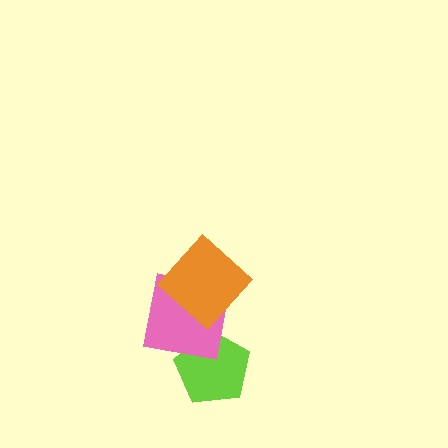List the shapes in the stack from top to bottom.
From top to bottom: the orange diamond, the pink square, the lime pentagon.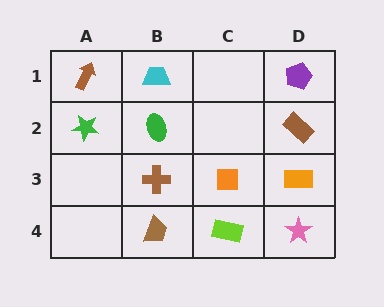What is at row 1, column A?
A brown arrow.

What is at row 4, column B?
A brown trapezoid.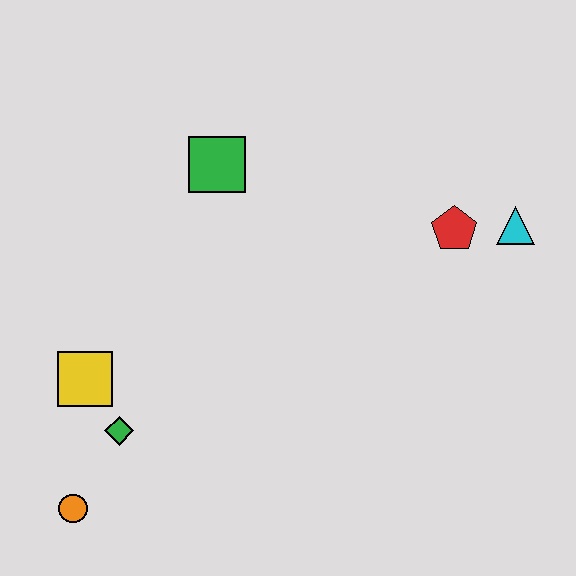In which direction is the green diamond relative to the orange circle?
The green diamond is above the orange circle.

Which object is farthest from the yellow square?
The cyan triangle is farthest from the yellow square.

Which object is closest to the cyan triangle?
The red pentagon is closest to the cyan triangle.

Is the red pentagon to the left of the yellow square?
No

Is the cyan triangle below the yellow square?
No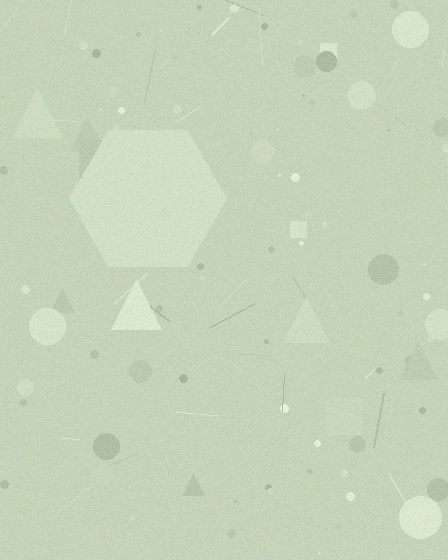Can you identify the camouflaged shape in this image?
The camouflaged shape is a hexagon.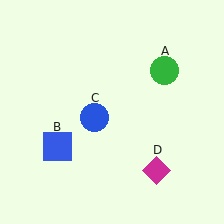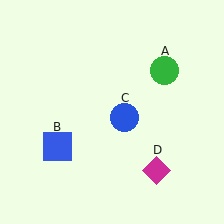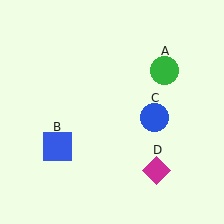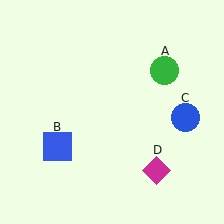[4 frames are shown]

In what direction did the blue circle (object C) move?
The blue circle (object C) moved right.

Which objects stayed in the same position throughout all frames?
Green circle (object A) and blue square (object B) and magenta diamond (object D) remained stationary.